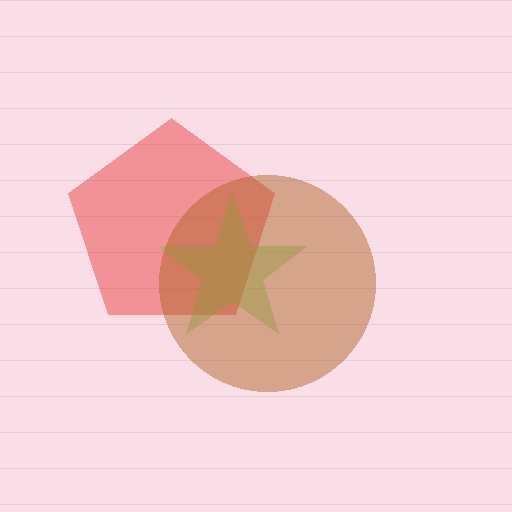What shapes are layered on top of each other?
The layered shapes are: a red pentagon, a lime star, a brown circle.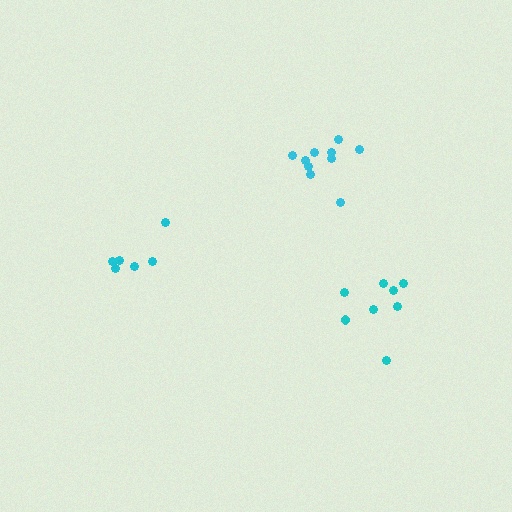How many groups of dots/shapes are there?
There are 3 groups.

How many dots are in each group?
Group 1: 8 dots, Group 2: 6 dots, Group 3: 10 dots (24 total).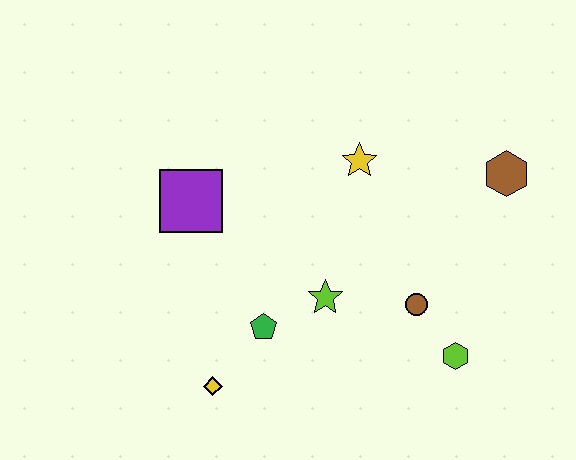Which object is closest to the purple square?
The green pentagon is closest to the purple square.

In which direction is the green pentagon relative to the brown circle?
The green pentagon is to the left of the brown circle.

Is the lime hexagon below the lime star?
Yes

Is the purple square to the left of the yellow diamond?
Yes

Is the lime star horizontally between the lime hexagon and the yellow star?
No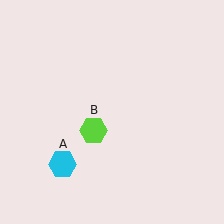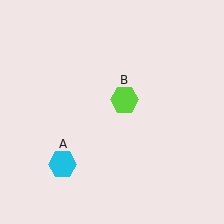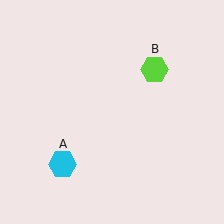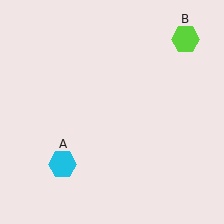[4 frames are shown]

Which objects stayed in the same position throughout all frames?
Cyan hexagon (object A) remained stationary.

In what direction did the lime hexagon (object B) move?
The lime hexagon (object B) moved up and to the right.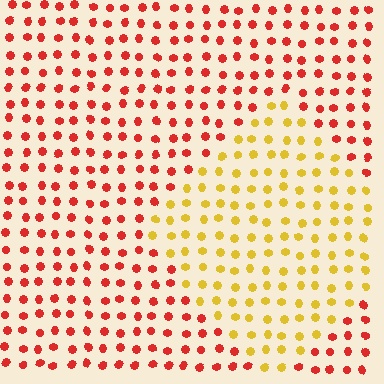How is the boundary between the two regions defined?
The boundary is defined purely by a slight shift in hue (about 50 degrees). Spacing, size, and orientation are identical on both sides.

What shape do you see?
I see a diamond.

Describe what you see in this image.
The image is filled with small red elements in a uniform arrangement. A diamond-shaped region is visible where the elements are tinted to a slightly different hue, forming a subtle color boundary.